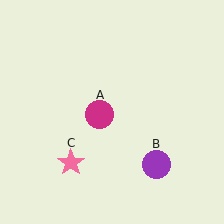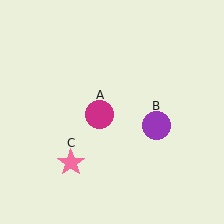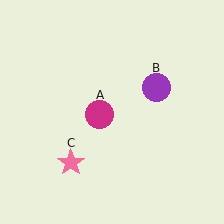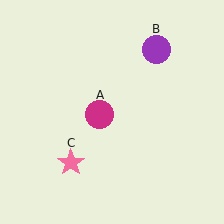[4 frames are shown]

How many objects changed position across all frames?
1 object changed position: purple circle (object B).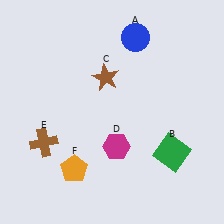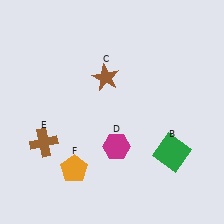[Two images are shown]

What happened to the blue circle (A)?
The blue circle (A) was removed in Image 2. It was in the top-right area of Image 1.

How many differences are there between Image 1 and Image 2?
There is 1 difference between the two images.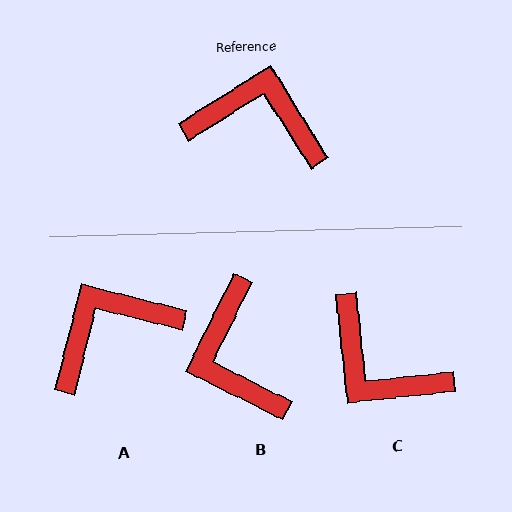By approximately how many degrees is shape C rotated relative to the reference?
Approximately 154 degrees counter-clockwise.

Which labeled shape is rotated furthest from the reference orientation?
C, about 154 degrees away.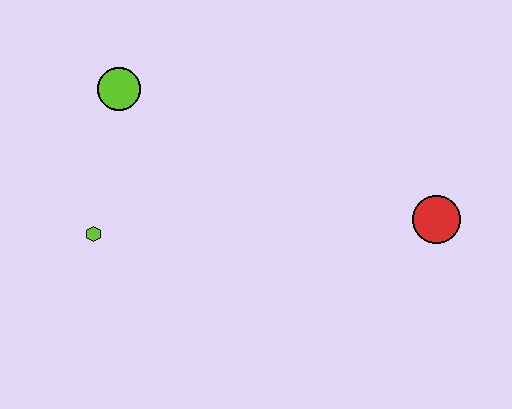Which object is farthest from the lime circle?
The red circle is farthest from the lime circle.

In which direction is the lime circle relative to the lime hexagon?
The lime circle is above the lime hexagon.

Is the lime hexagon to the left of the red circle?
Yes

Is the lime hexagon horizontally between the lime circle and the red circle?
No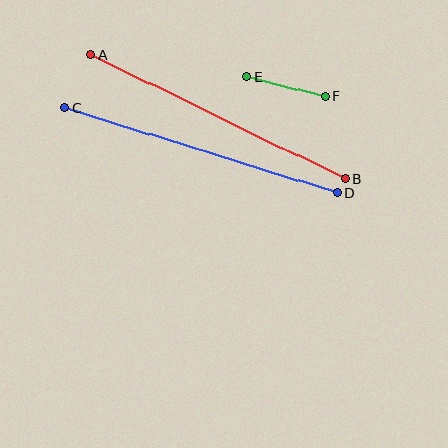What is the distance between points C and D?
The distance is approximately 285 pixels.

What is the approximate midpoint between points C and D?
The midpoint is at approximately (201, 150) pixels.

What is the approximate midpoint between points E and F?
The midpoint is at approximately (286, 87) pixels.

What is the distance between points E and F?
The distance is approximately 81 pixels.